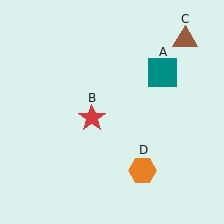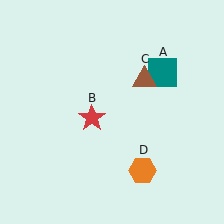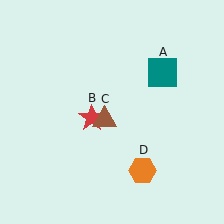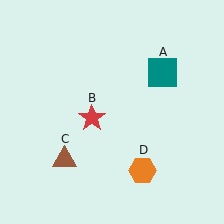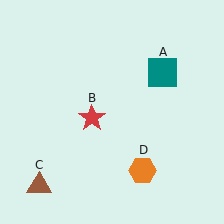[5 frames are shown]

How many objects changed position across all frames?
1 object changed position: brown triangle (object C).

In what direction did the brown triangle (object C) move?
The brown triangle (object C) moved down and to the left.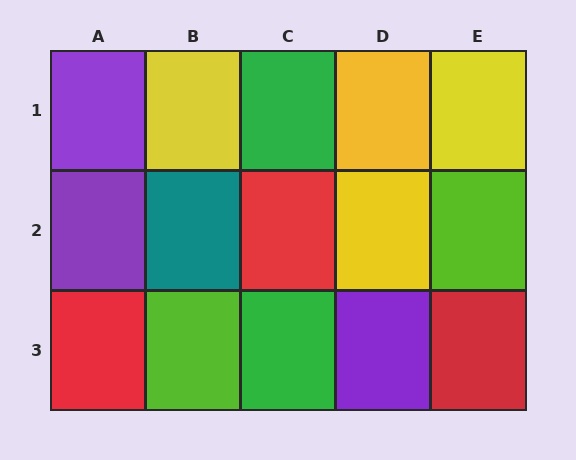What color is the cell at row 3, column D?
Purple.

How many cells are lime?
2 cells are lime.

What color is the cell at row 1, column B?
Yellow.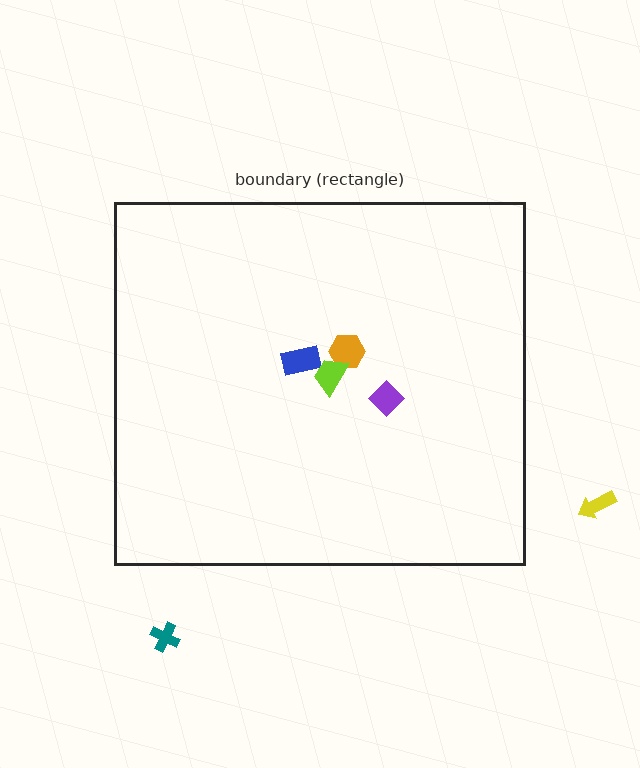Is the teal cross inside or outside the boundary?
Outside.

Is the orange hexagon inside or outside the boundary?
Inside.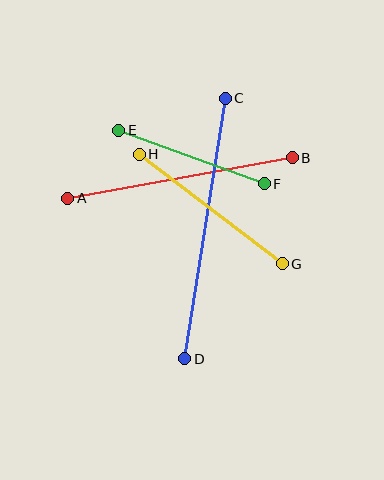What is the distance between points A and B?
The distance is approximately 228 pixels.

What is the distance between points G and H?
The distance is approximately 180 pixels.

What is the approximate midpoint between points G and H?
The midpoint is at approximately (211, 209) pixels.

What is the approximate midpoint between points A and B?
The midpoint is at approximately (180, 178) pixels.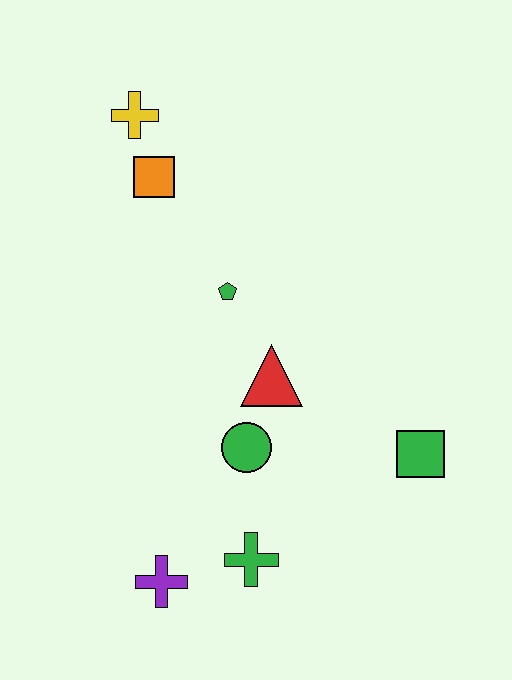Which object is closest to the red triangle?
The green circle is closest to the red triangle.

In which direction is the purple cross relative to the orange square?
The purple cross is below the orange square.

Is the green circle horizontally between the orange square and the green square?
Yes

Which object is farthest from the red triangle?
The yellow cross is farthest from the red triangle.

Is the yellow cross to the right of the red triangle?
No